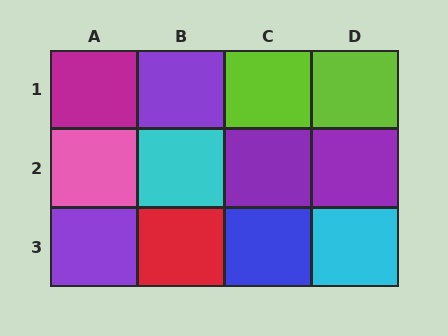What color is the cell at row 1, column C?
Lime.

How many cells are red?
1 cell is red.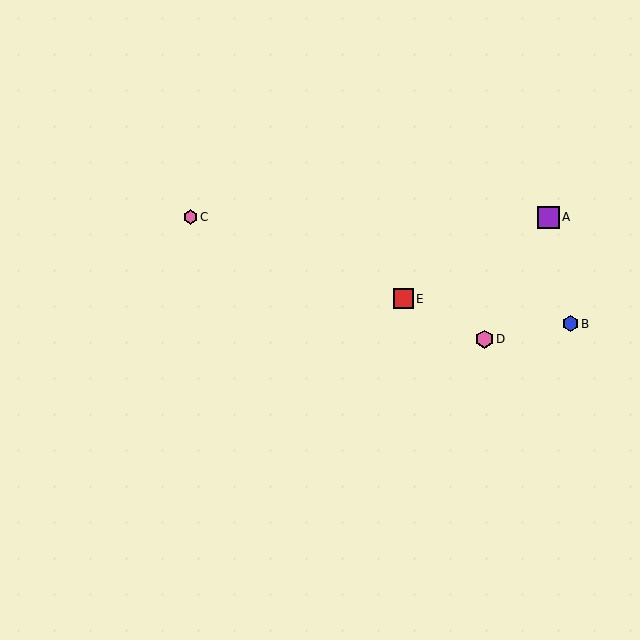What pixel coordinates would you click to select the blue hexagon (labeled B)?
Click at (570, 324) to select the blue hexagon B.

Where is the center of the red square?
The center of the red square is at (403, 299).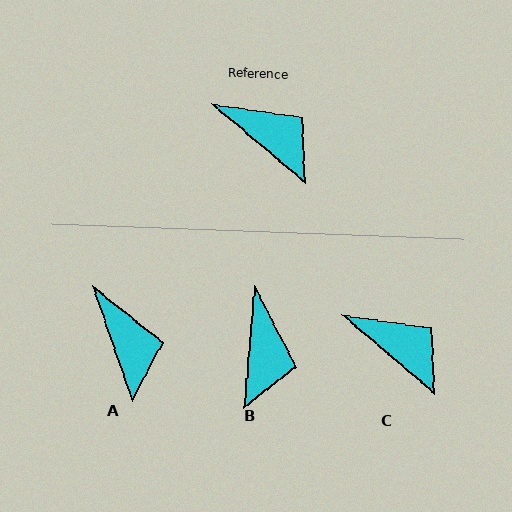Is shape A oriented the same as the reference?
No, it is off by about 30 degrees.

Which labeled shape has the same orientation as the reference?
C.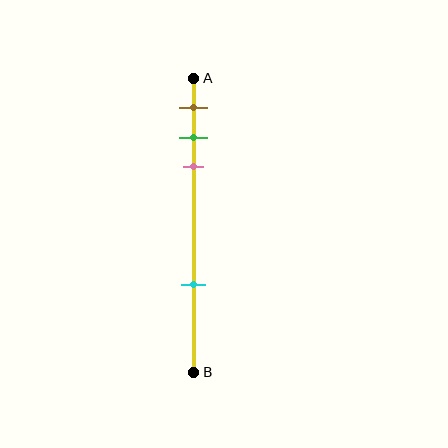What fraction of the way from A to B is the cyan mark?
The cyan mark is approximately 70% (0.7) of the way from A to B.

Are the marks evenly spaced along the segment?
No, the marks are not evenly spaced.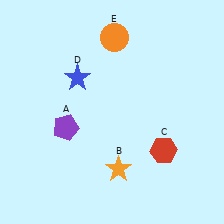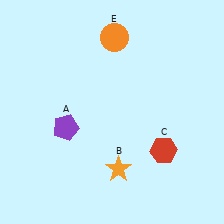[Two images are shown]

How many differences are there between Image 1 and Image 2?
There is 1 difference between the two images.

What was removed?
The blue star (D) was removed in Image 2.